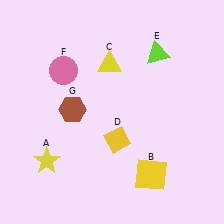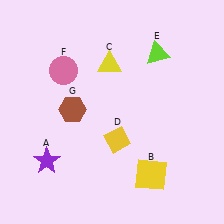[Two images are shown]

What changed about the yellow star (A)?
In Image 1, A is yellow. In Image 2, it changed to purple.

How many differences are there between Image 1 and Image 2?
There is 1 difference between the two images.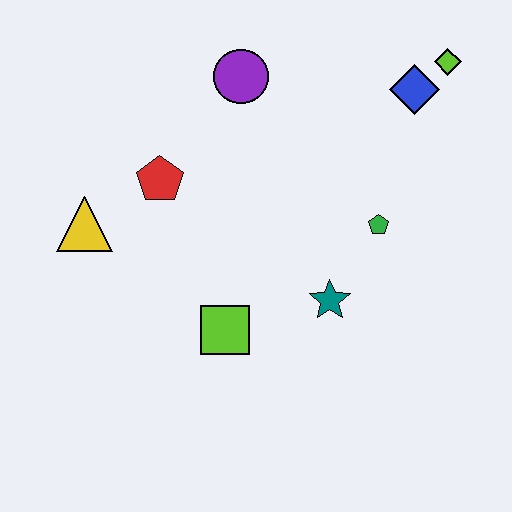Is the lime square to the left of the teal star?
Yes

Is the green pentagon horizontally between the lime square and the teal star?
No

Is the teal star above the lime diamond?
No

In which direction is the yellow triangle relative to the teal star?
The yellow triangle is to the left of the teal star.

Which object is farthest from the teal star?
The lime diamond is farthest from the teal star.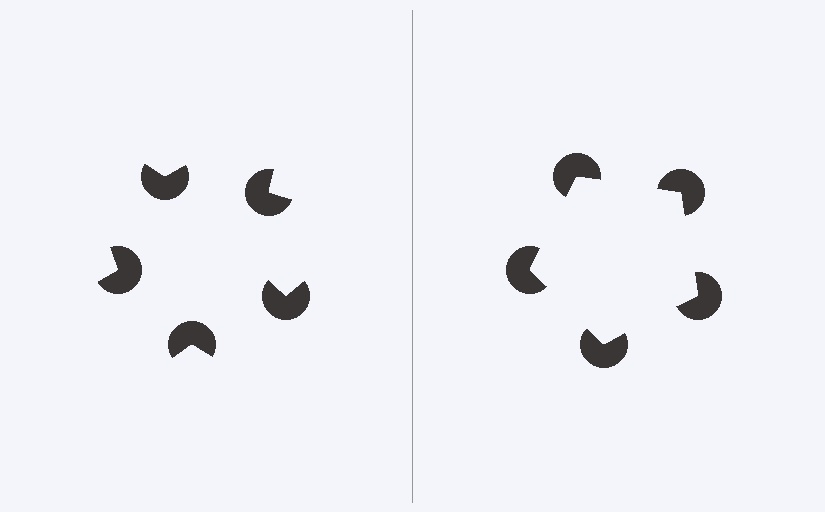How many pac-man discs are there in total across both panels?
10 — 5 on each side.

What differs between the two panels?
The pac-man discs are positioned identically on both sides; only the wedge orientations differ. On the right they align to a pentagon; on the left they are misaligned.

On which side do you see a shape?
An illusory pentagon appears on the right side. On the left side the wedge cuts are rotated, so no coherent shape forms.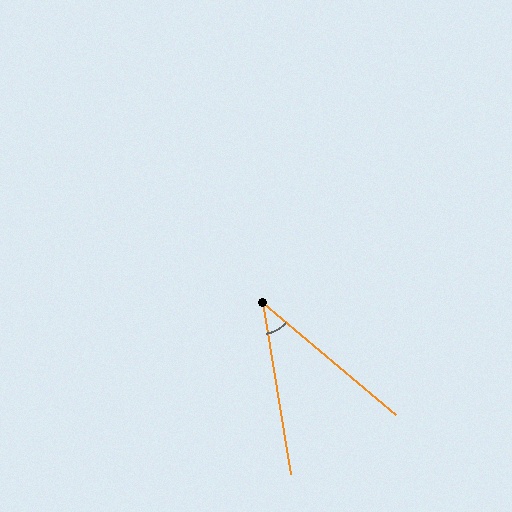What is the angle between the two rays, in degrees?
Approximately 41 degrees.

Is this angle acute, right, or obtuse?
It is acute.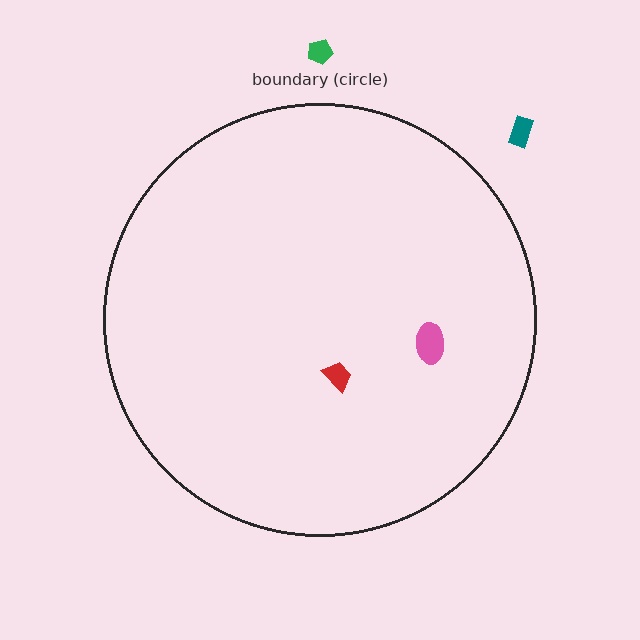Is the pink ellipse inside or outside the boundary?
Inside.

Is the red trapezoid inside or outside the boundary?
Inside.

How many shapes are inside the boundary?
2 inside, 2 outside.